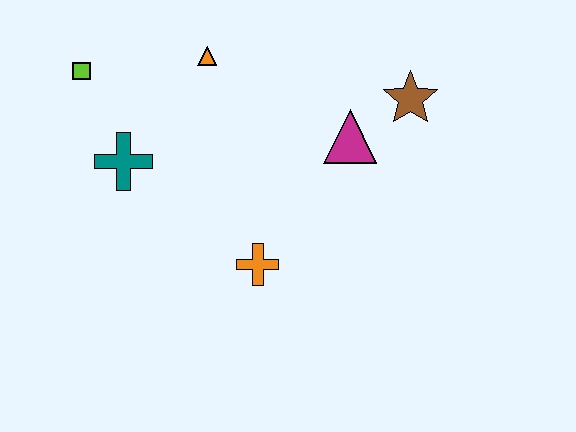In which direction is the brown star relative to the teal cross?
The brown star is to the right of the teal cross.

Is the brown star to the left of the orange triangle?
No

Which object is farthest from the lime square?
The brown star is farthest from the lime square.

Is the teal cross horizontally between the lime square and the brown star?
Yes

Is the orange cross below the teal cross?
Yes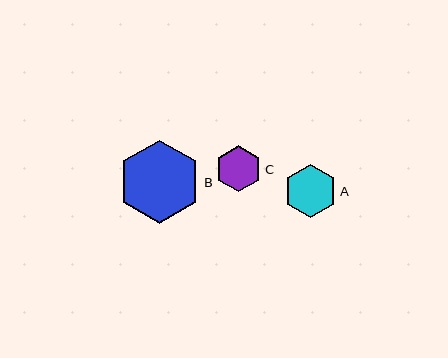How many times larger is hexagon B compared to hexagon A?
Hexagon B is approximately 1.6 times the size of hexagon A.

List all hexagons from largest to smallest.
From largest to smallest: B, A, C.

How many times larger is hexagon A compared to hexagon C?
Hexagon A is approximately 1.2 times the size of hexagon C.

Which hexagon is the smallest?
Hexagon C is the smallest with a size of approximately 46 pixels.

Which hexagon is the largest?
Hexagon B is the largest with a size of approximately 83 pixels.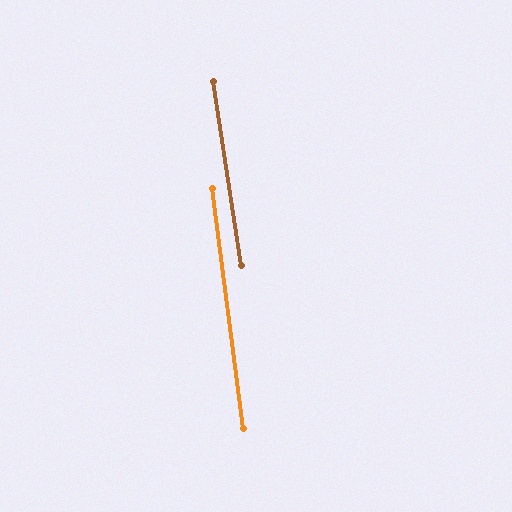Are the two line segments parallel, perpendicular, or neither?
Parallel — their directions differ by only 1.4°.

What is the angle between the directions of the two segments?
Approximately 1 degree.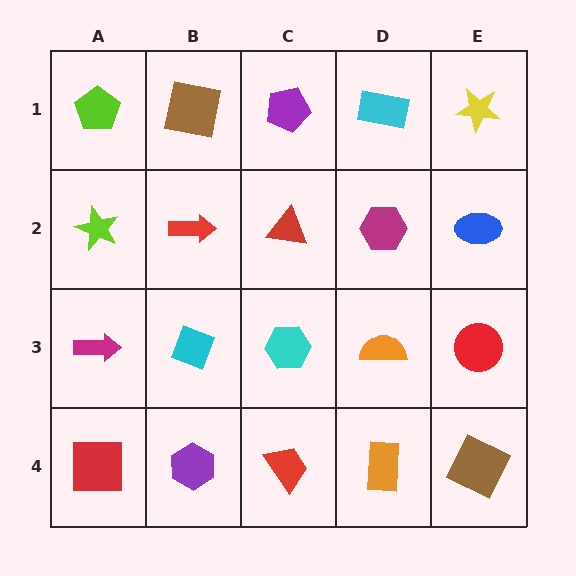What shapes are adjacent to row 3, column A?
A lime star (row 2, column A), a red square (row 4, column A), a cyan diamond (row 3, column B).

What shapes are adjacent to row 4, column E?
A red circle (row 3, column E), an orange rectangle (row 4, column D).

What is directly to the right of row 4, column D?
A brown square.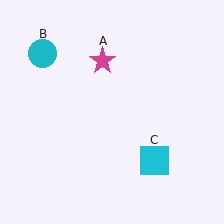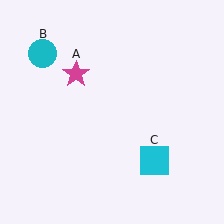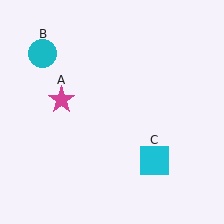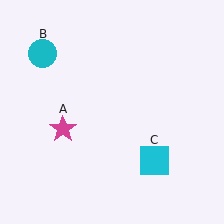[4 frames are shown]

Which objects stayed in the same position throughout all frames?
Cyan circle (object B) and cyan square (object C) remained stationary.